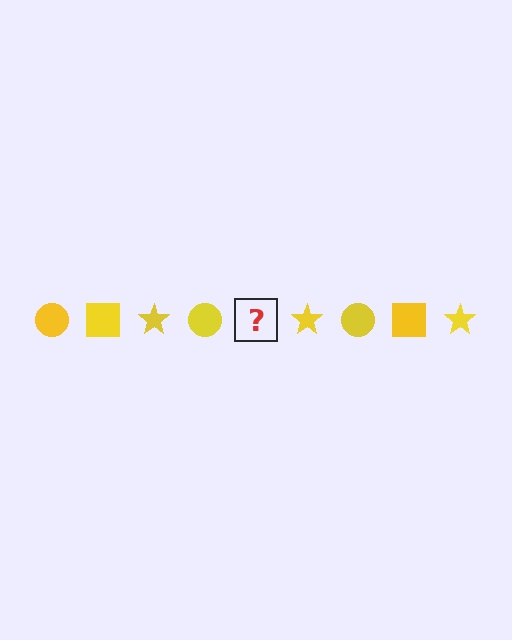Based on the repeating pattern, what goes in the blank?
The blank should be a yellow square.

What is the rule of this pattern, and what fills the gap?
The rule is that the pattern cycles through circle, square, star shapes in yellow. The gap should be filled with a yellow square.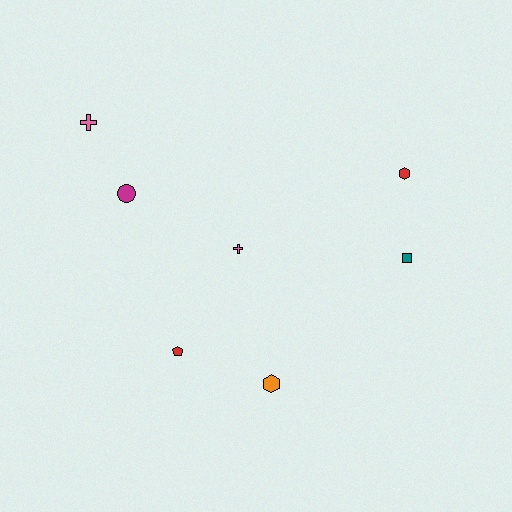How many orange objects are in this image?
There is 1 orange object.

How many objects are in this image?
There are 7 objects.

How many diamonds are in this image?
There are no diamonds.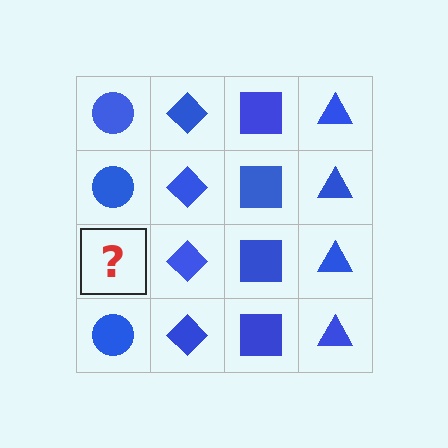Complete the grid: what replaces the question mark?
The question mark should be replaced with a blue circle.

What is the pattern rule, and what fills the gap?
The rule is that each column has a consistent shape. The gap should be filled with a blue circle.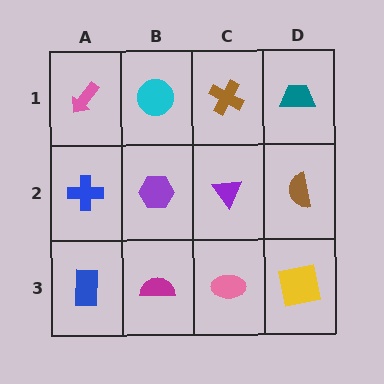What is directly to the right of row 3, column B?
A pink ellipse.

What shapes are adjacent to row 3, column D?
A brown semicircle (row 2, column D), a pink ellipse (row 3, column C).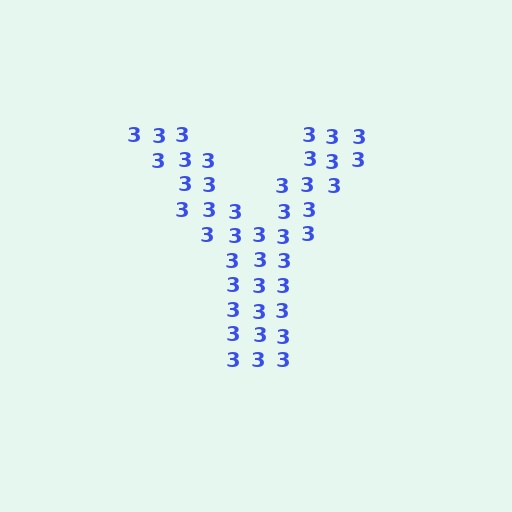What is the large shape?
The large shape is the letter Y.